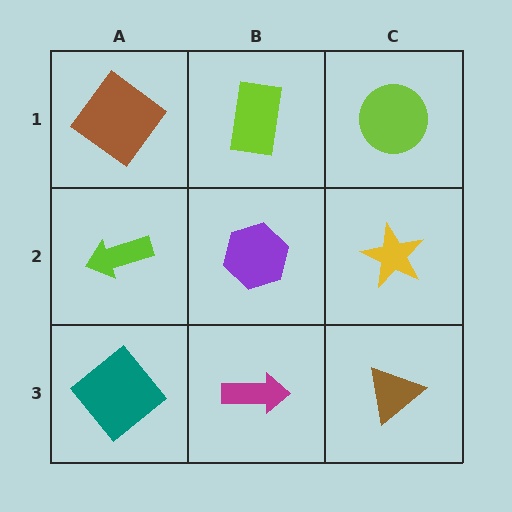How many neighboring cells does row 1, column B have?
3.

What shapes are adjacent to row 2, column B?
A lime rectangle (row 1, column B), a magenta arrow (row 3, column B), a lime arrow (row 2, column A), a yellow star (row 2, column C).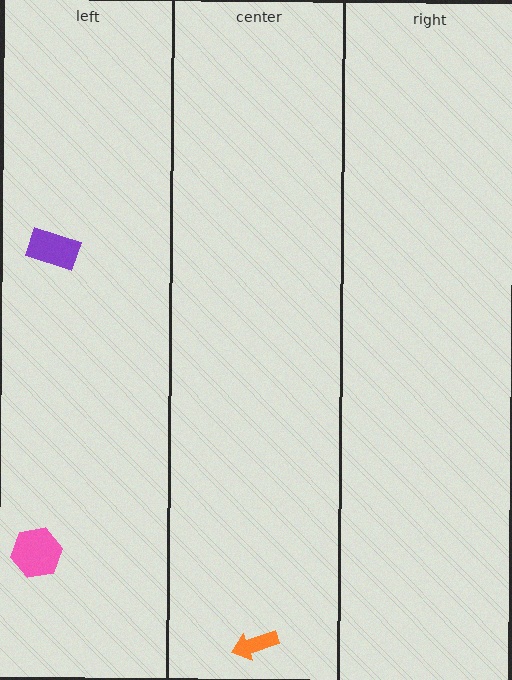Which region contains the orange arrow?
The center region.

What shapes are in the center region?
The orange arrow.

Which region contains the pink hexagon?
The left region.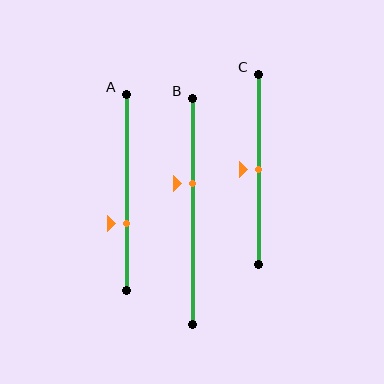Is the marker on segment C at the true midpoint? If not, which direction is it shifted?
Yes, the marker on segment C is at the true midpoint.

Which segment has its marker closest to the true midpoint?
Segment C has its marker closest to the true midpoint.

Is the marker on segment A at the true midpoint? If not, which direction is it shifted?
No, the marker on segment A is shifted downward by about 16% of the segment length.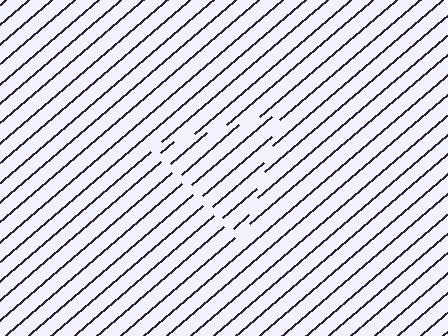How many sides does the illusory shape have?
3 sides — the line-ends trace a triangle.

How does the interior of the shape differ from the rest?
The interior of the shape contains the same grating, shifted by half a period — the contour is defined by the phase discontinuity where line-ends from the inner and outer gratings abut.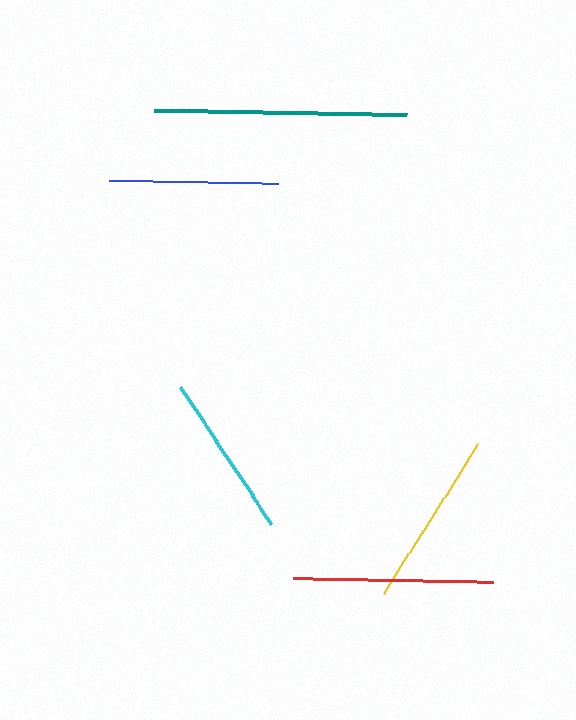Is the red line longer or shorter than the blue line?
The red line is longer than the blue line.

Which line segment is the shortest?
The cyan line is the shortest at approximately 164 pixels.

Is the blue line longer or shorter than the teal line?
The teal line is longer than the blue line.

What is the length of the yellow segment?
The yellow segment is approximately 177 pixels long.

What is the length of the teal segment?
The teal segment is approximately 253 pixels long.